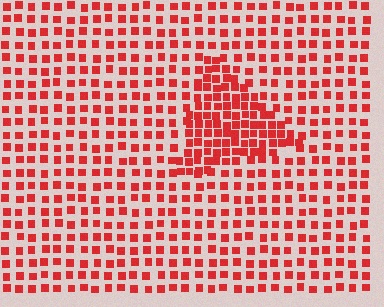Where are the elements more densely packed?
The elements are more densely packed inside the triangle boundary.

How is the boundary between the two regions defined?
The boundary is defined by a change in element density (approximately 1.9x ratio). All elements are the same color, size, and shape.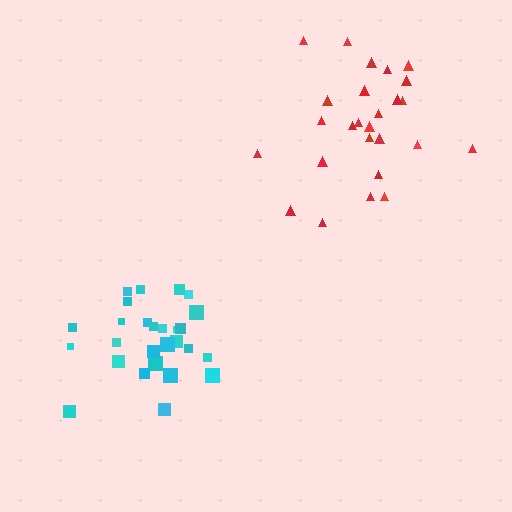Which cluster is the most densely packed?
Cyan.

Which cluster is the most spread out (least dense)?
Red.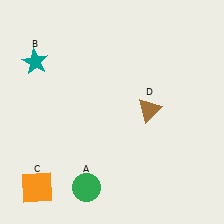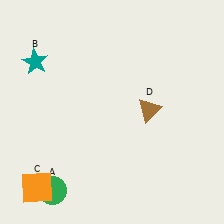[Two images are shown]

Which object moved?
The green circle (A) moved left.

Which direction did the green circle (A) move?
The green circle (A) moved left.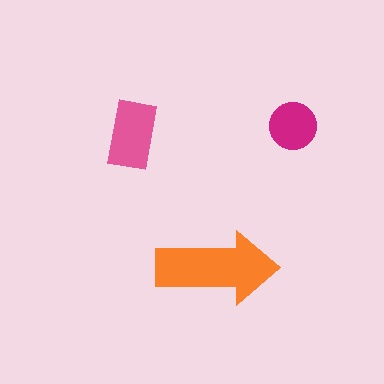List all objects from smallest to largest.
The magenta circle, the pink rectangle, the orange arrow.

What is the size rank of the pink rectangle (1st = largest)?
2nd.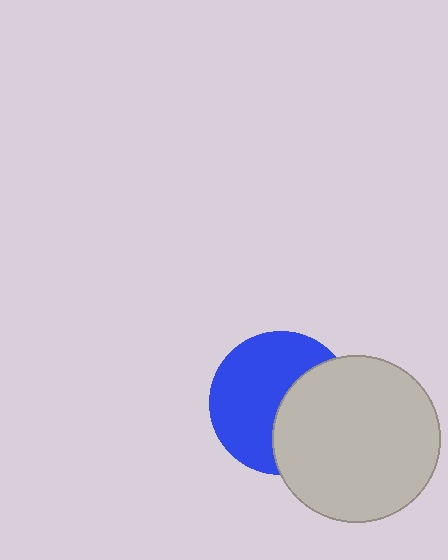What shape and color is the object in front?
The object in front is a light gray circle.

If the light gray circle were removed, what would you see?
You would see the complete blue circle.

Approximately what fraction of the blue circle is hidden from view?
Roughly 41% of the blue circle is hidden behind the light gray circle.